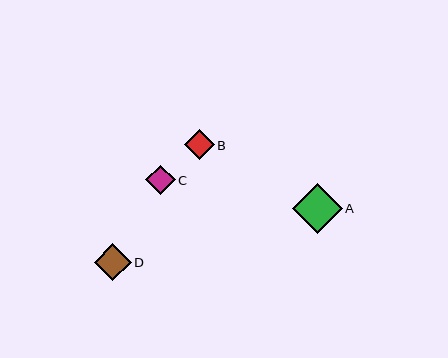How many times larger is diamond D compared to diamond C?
Diamond D is approximately 1.2 times the size of diamond C.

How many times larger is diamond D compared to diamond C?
Diamond D is approximately 1.2 times the size of diamond C.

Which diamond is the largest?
Diamond A is the largest with a size of approximately 50 pixels.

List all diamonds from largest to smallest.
From largest to smallest: A, D, B, C.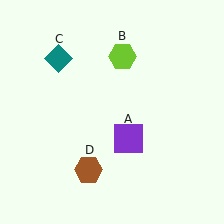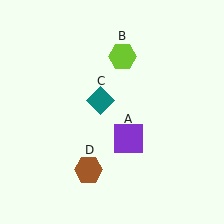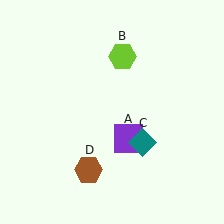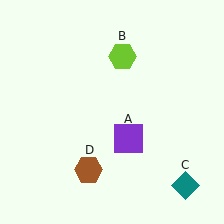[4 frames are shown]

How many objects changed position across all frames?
1 object changed position: teal diamond (object C).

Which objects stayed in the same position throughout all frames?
Purple square (object A) and lime hexagon (object B) and brown hexagon (object D) remained stationary.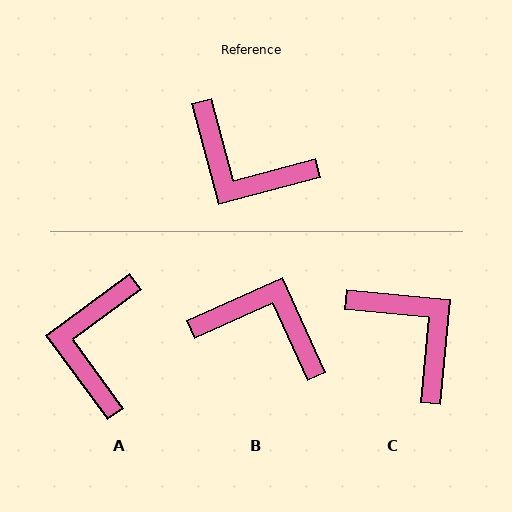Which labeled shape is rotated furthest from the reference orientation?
B, about 171 degrees away.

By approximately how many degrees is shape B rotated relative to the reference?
Approximately 171 degrees clockwise.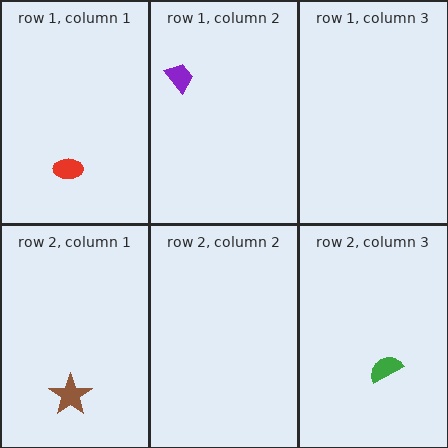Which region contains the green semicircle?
The row 2, column 3 region.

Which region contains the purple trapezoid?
The row 1, column 2 region.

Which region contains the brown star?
The row 2, column 1 region.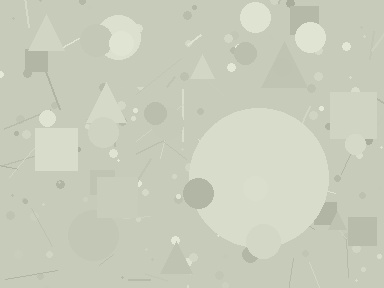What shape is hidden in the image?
A circle is hidden in the image.